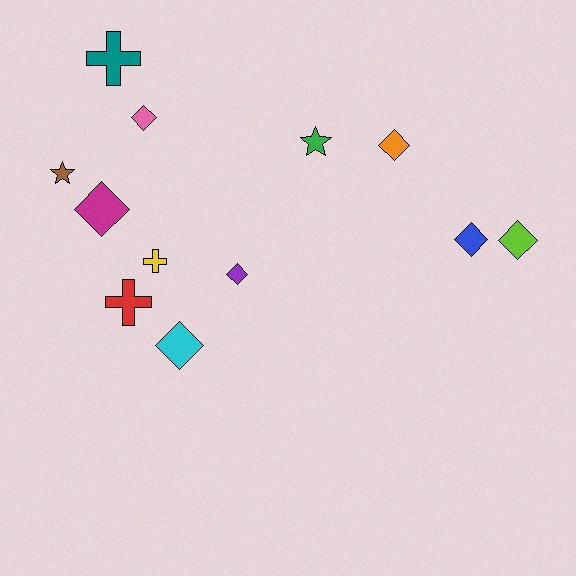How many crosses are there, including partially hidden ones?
There are 3 crosses.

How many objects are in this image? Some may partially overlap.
There are 12 objects.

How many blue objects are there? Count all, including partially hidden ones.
There is 1 blue object.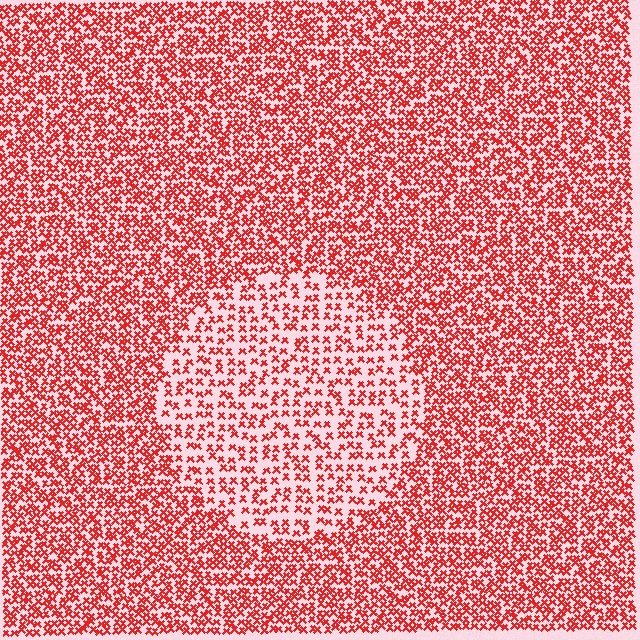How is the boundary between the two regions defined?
The boundary is defined by a change in element density (approximately 1.9x ratio). All elements are the same color, size, and shape.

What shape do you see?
I see a circle.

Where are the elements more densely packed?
The elements are more densely packed outside the circle boundary.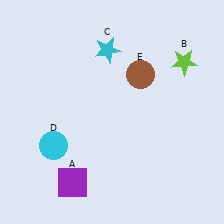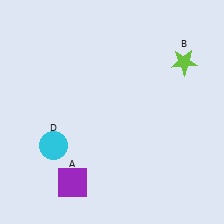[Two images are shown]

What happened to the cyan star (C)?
The cyan star (C) was removed in Image 2. It was in the top-left area of Image 1.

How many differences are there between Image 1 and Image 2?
There are 2 differences between the two images.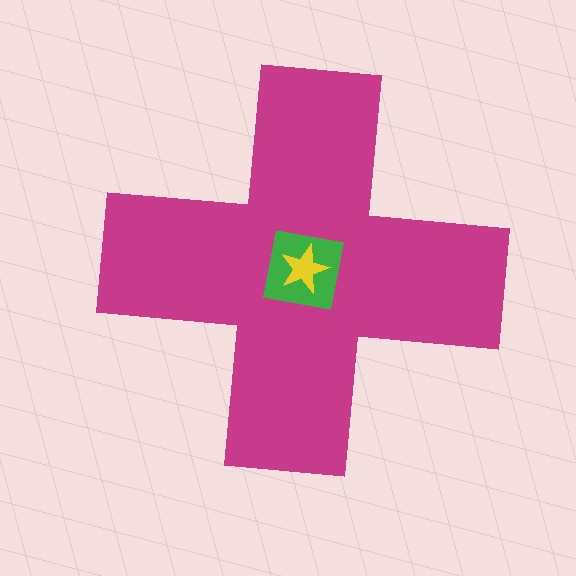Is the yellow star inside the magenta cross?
Yes.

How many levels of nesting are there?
3.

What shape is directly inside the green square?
The yellow star.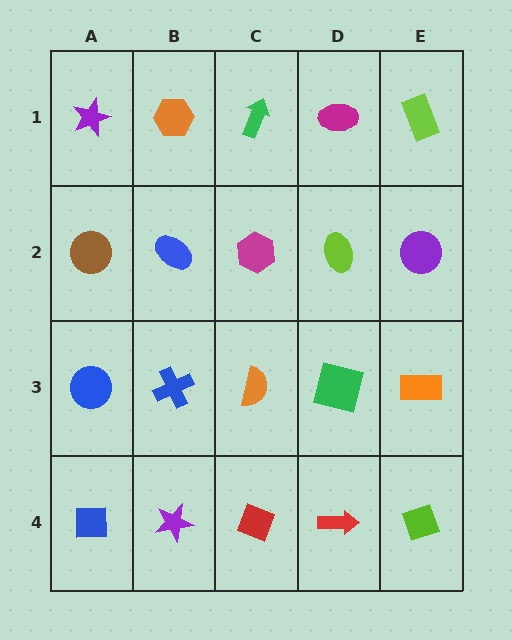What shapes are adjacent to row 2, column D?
A magenta ellipse (row 1, column D), a green square (row 3, column D), a magenta hexagon (row 2, column C), a purple circle (row 2, column E).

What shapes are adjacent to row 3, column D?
A lime ellipse (row 2, column D), a red arrow (row 4, column D), an orange semicircle (row 3, column C), an orange rectangle (row 3, column E).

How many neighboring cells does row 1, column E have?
2.